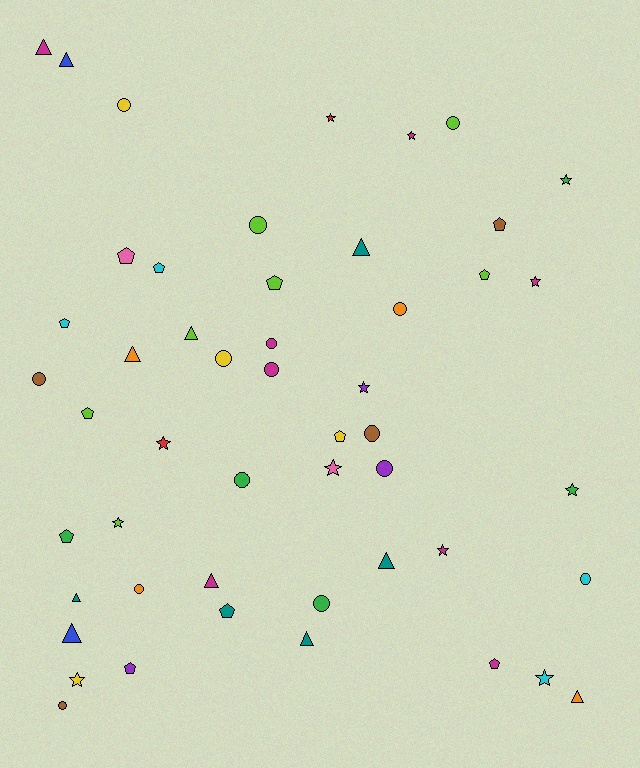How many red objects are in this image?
There are 2 red objects.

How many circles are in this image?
There are 15 circles.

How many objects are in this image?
There are 50 objects.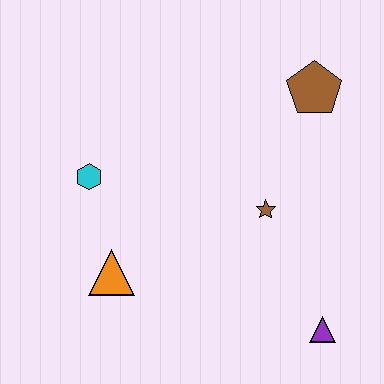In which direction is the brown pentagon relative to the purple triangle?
The brown pentagon is above the purple triangle.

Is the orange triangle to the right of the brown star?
No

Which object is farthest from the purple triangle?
The cyan hexagon is farthest from the purple triangle.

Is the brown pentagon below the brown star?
No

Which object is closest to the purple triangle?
The brown star is closest to the purple triangle.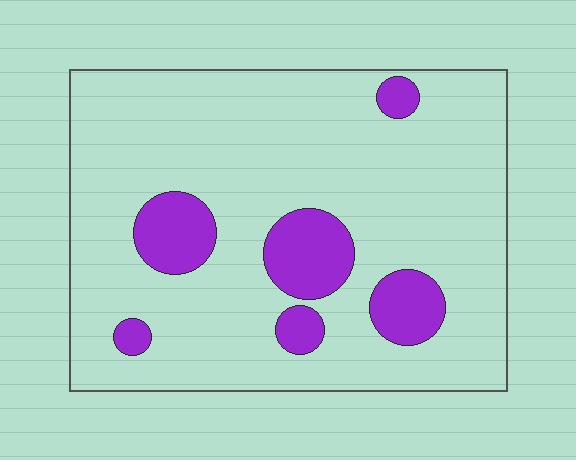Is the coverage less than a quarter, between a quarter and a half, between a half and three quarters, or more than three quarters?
Less than a quarter.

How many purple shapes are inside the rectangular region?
6.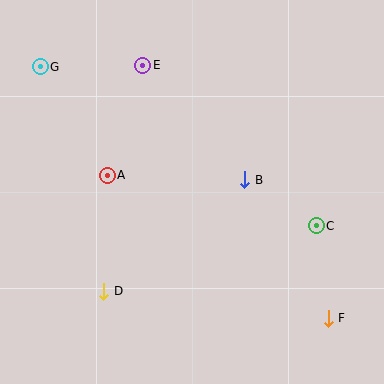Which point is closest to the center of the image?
Point B at (245, 180) is closest to the center.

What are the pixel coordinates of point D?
Point D is at (104, 291).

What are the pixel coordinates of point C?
Point C is at (316, 226).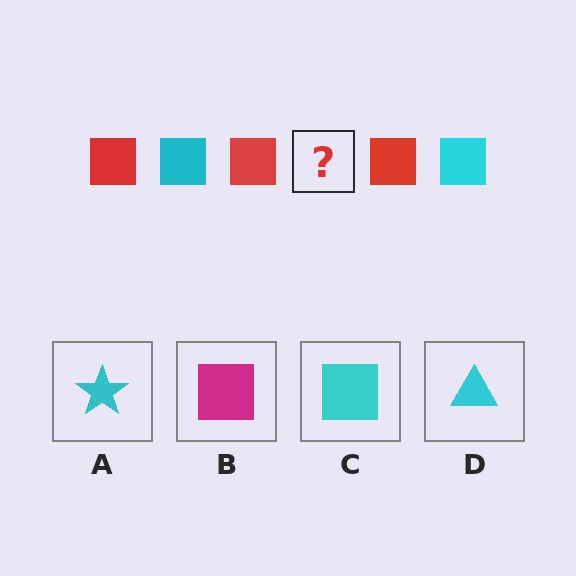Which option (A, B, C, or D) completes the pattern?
C.